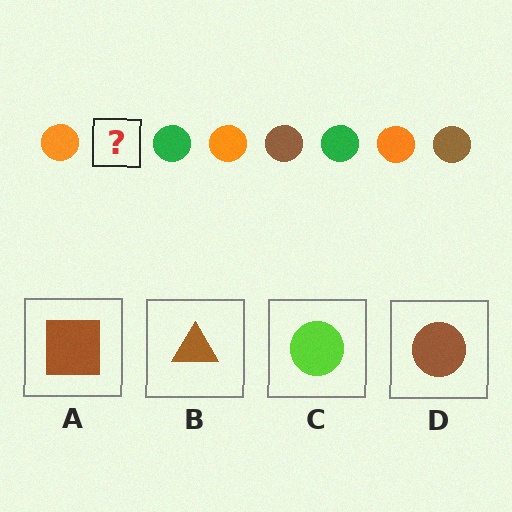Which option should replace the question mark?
Option D.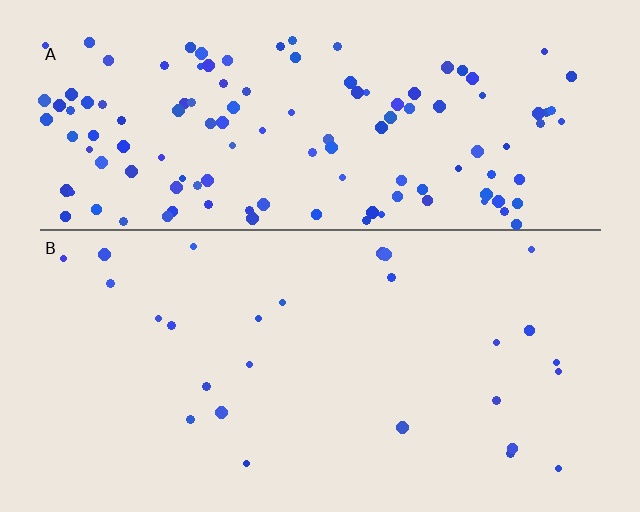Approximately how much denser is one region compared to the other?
Approximately 4.8× — region A over region B.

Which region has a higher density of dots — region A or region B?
A (the top).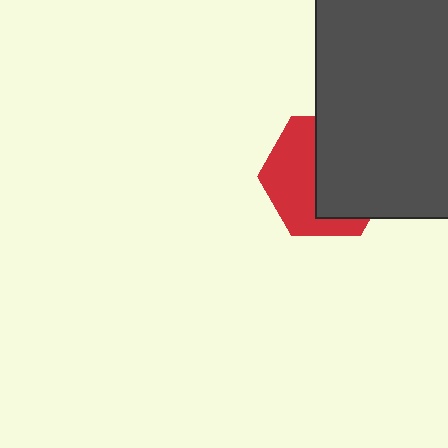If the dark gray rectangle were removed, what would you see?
You would see the complete red hexagon.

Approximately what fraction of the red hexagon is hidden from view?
Roughly 54% of the red hexagon is hidden behind the dark gray rectangle.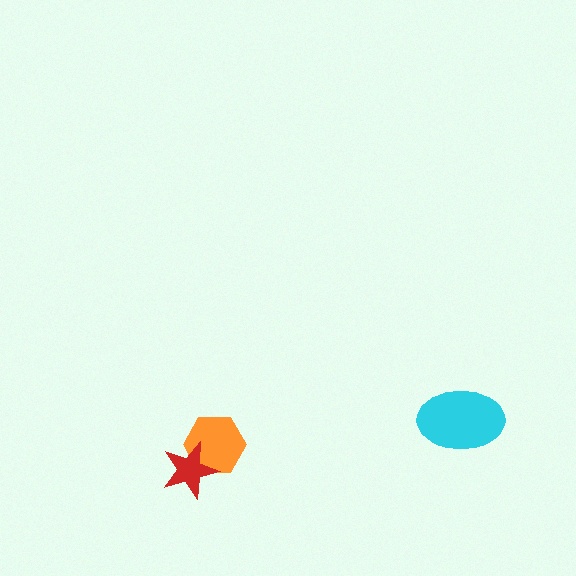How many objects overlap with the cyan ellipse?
0 objects overlap with the cyan ellipse.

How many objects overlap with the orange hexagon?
1 object overlaps with the orange hexagon.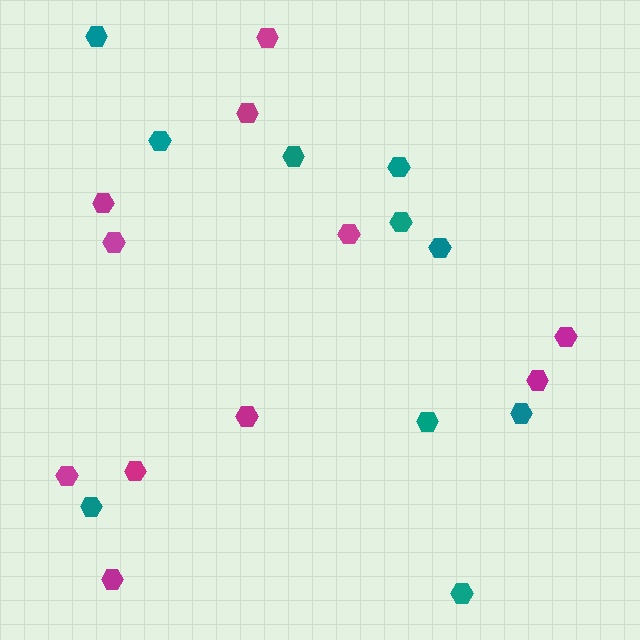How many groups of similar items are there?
There are 2 groups: one group of teal hexagons (10) and one group of magenta hexagons (11).